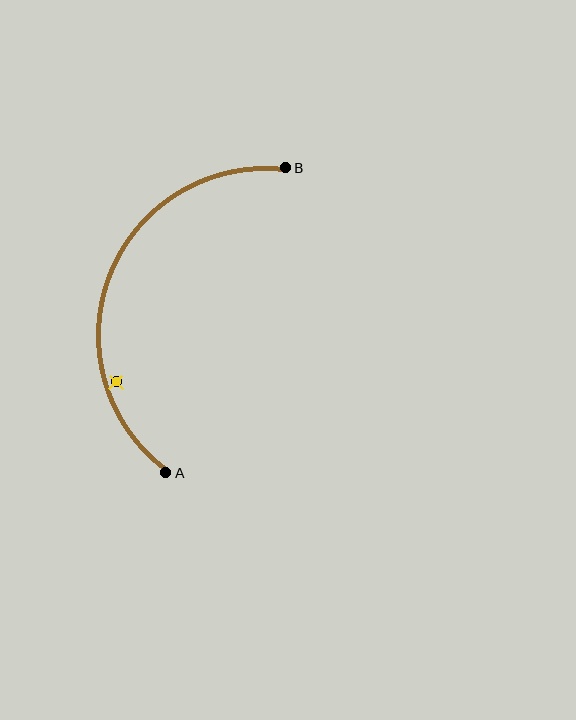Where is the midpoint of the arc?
The arc midpoint is the point on the curve farthest from the straight line joining A and B. It sits to the left of that line.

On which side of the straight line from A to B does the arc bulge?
The arc bulges to the left of the straight line connecting A and B.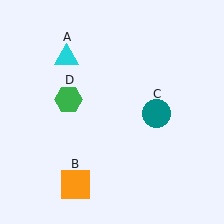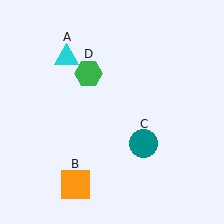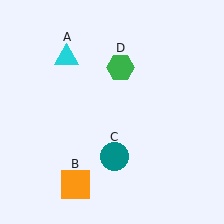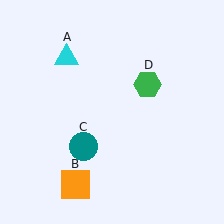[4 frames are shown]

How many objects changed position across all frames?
2 objects changed position: teal circle (object C), green hexagon (object D).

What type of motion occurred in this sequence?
The teal circle (object C), green hexagon (object D) rotated clockwise around the center of the scene.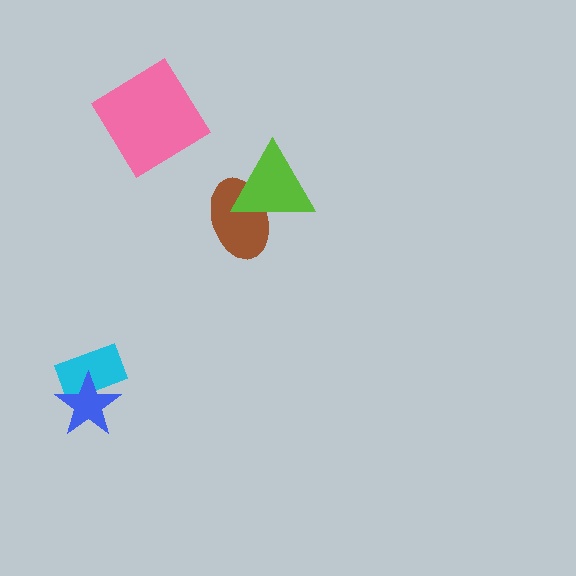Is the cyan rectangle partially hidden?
Yes, it is partially covered by another shape.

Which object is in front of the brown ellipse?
The lime triangle is in front of the brown ellipse.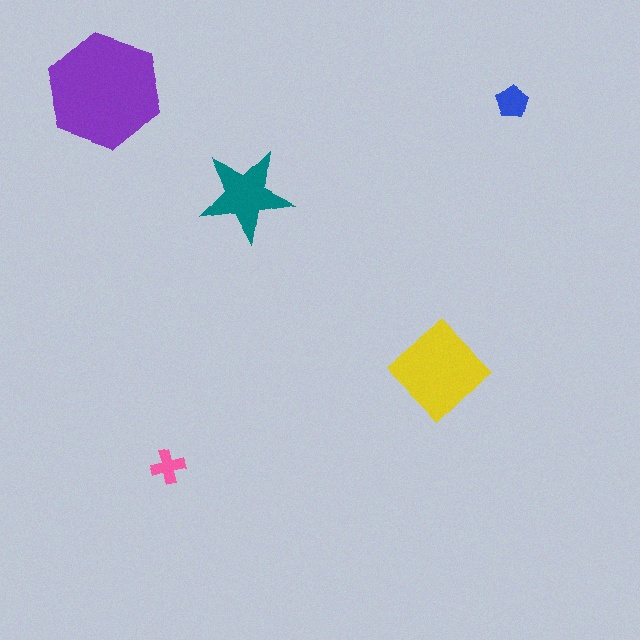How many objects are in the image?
There are 5 objects in the image.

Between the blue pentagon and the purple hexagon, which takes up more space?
The purple hexagon.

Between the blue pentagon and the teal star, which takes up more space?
The teal star.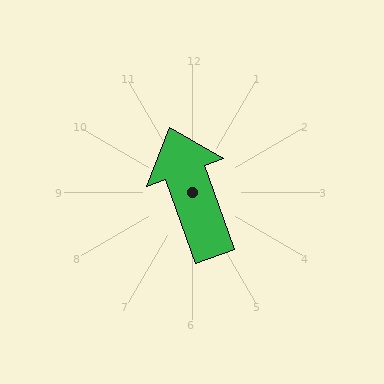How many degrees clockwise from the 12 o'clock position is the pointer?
Approximately 340 degrees.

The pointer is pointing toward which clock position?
Roughly 11 o'clock.